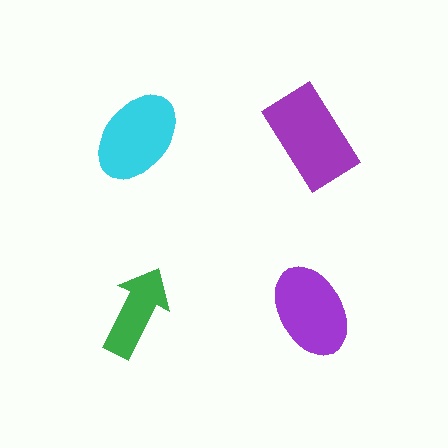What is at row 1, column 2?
A purple rectangle.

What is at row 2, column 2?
A purple ellipse.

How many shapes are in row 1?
2 shapes.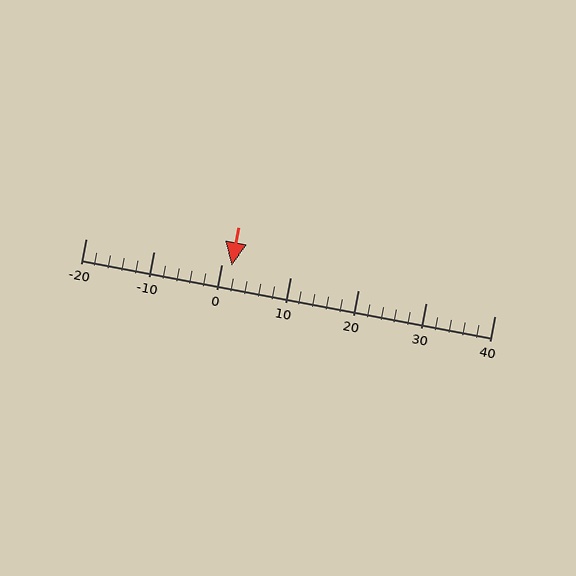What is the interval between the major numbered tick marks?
The major tick marks are spaced 10 units apart.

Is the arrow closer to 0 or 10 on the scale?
The arrow is closer to 0.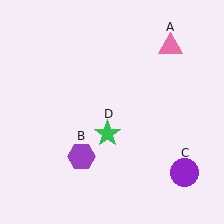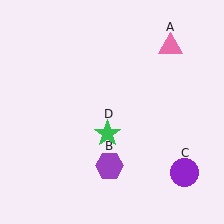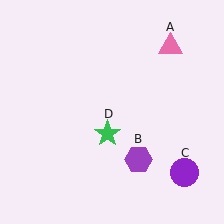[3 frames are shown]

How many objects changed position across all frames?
1 object changed position: purple hexagon (object B).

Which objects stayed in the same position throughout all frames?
Pink triangle (object A) and purple circle (object C) and green star (object D) remained stationary.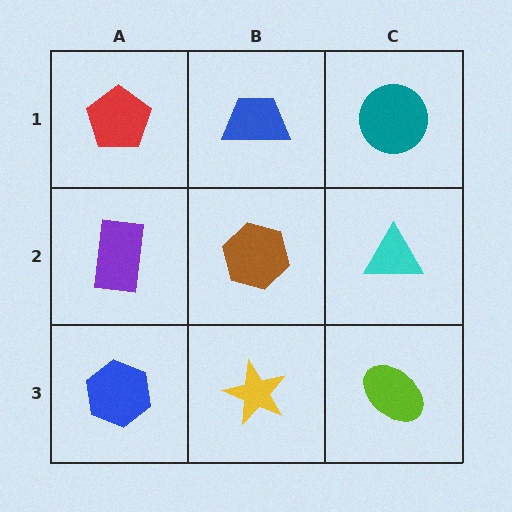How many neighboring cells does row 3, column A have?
2.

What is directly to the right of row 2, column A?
A brown hexagon.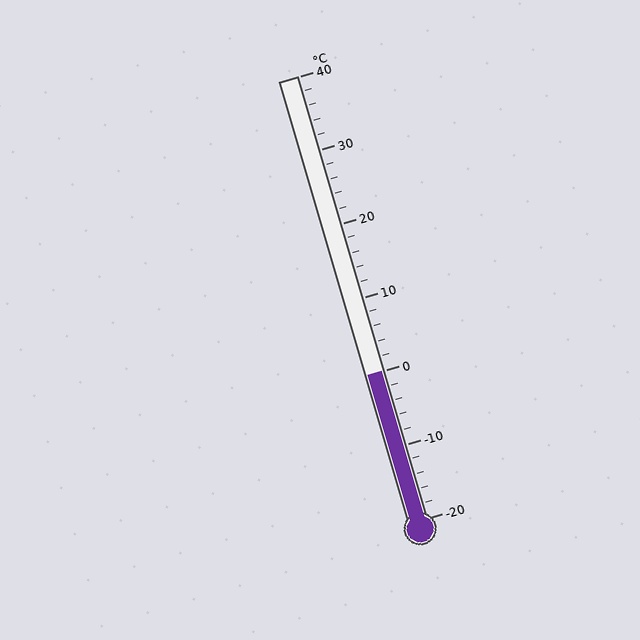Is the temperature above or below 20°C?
The temperature is below 20°C.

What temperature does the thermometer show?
The thermometer shows approximately 0°C.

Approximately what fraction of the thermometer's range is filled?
The thermometer is filled to approximately 35% of its range.